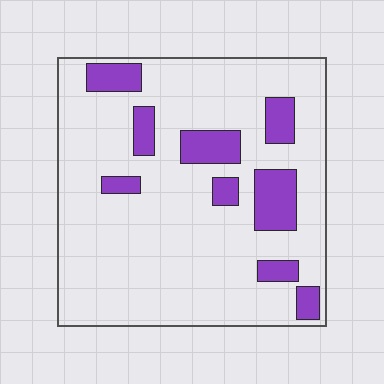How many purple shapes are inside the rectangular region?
9.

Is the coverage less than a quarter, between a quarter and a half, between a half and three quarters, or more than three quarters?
Less than a quarter.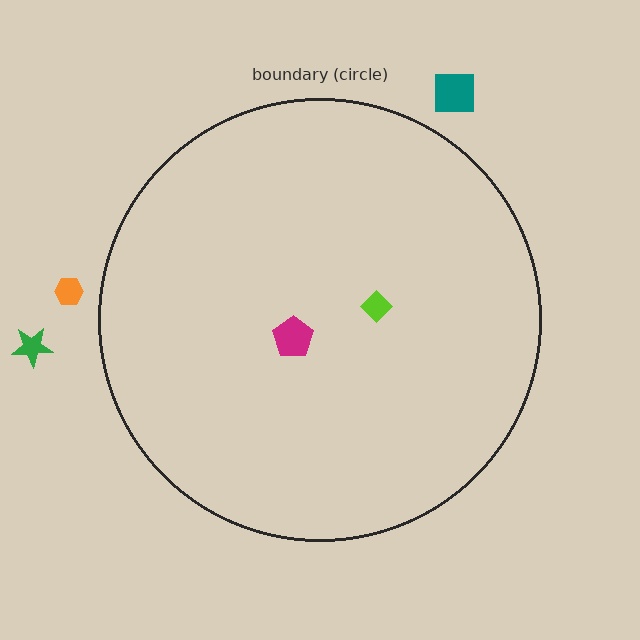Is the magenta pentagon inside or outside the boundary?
Inside.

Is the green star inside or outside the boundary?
Outside.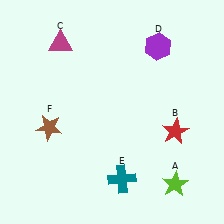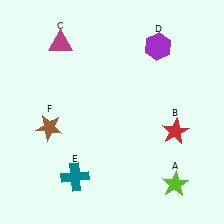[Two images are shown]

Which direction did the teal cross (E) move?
The teal cross (E) moved left.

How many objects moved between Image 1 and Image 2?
1 object moved between the two images.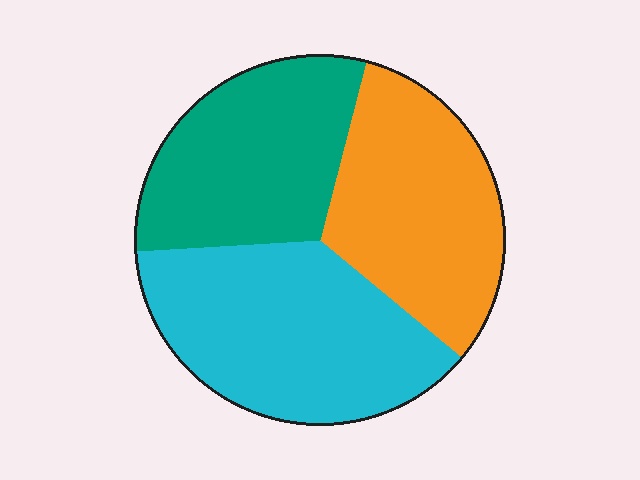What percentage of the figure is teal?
Teal takes up about one third (1/3) of the figure.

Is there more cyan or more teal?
Cyan.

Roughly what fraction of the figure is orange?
Orange takes up about one third (1/3) of the figure.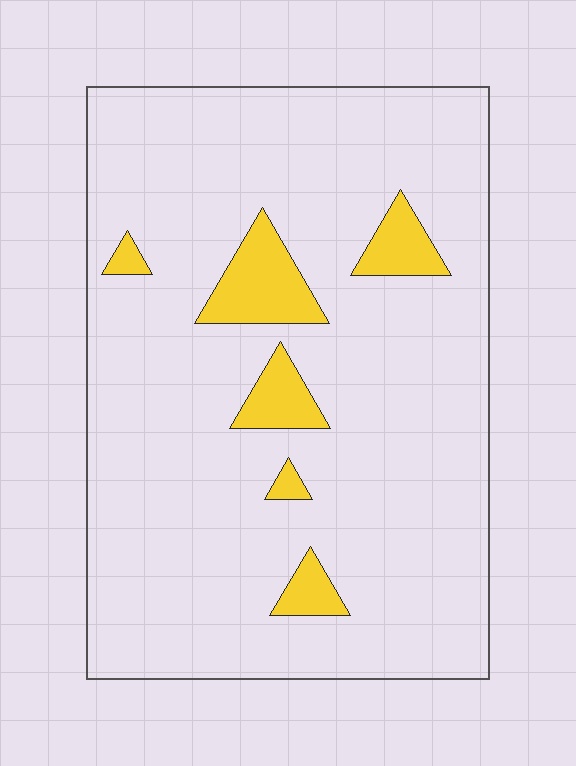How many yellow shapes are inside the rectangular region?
6.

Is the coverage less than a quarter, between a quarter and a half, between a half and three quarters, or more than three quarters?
Less than a quarter.